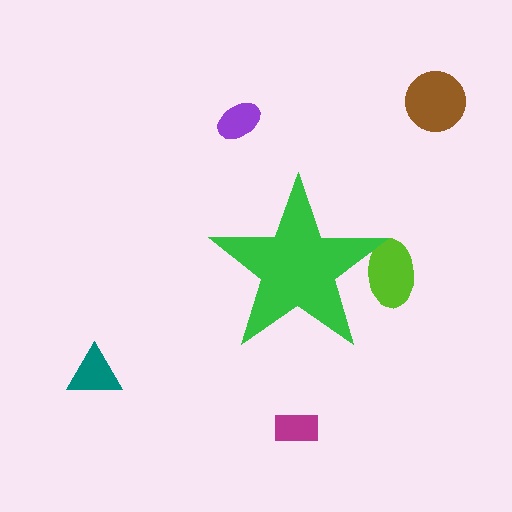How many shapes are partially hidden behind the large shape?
1 shape is partially hidden.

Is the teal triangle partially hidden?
No, the teal triangle is fully visible.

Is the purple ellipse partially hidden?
No, the purple ellipse is fully visible.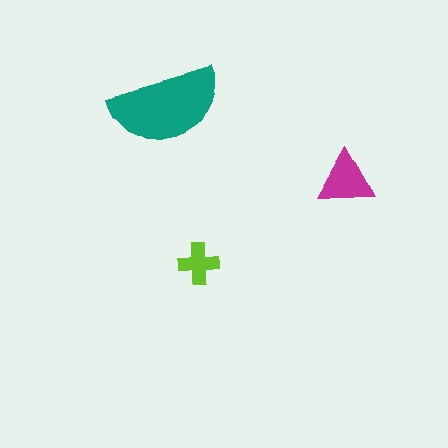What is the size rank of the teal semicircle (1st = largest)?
1st.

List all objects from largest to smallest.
The teal semicircle, the magenta triangle, the lime cross.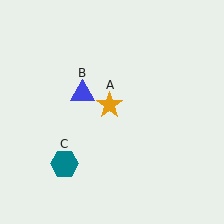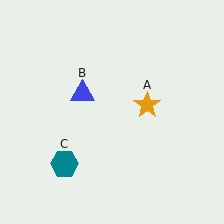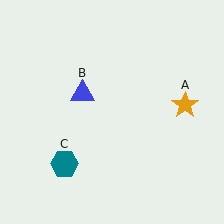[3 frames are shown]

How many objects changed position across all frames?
1 object changed position: orange star (object A).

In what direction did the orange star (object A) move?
The orange star (object A) moved right.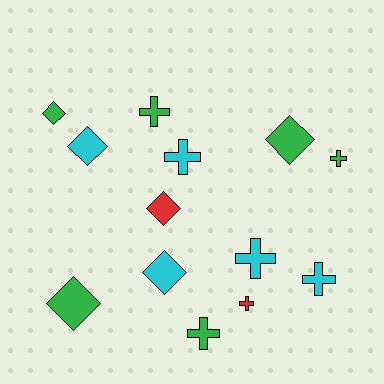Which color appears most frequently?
Green, with 6 objects.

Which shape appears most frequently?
Cross, with 7 objects.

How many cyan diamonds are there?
There are 2 cyan diamonds.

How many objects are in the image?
There are 13 objects.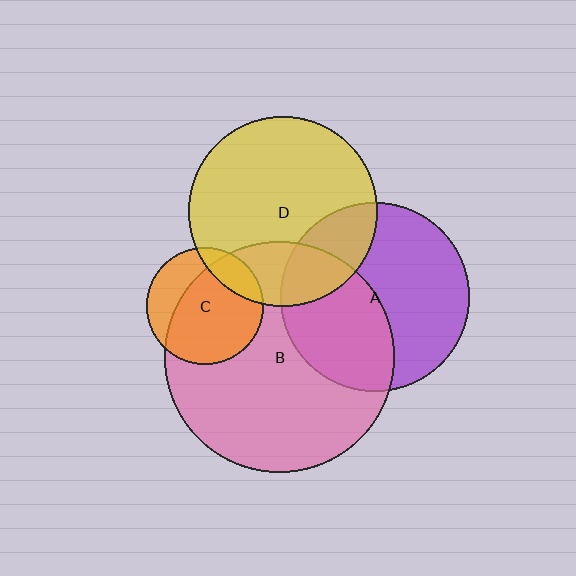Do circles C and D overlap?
Yes.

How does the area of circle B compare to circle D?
Approximately 1.5 times.